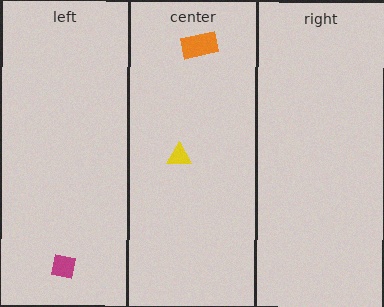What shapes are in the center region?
The yellow triangle, the orange rectangle.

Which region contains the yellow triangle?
The center region.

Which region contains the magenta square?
The left region.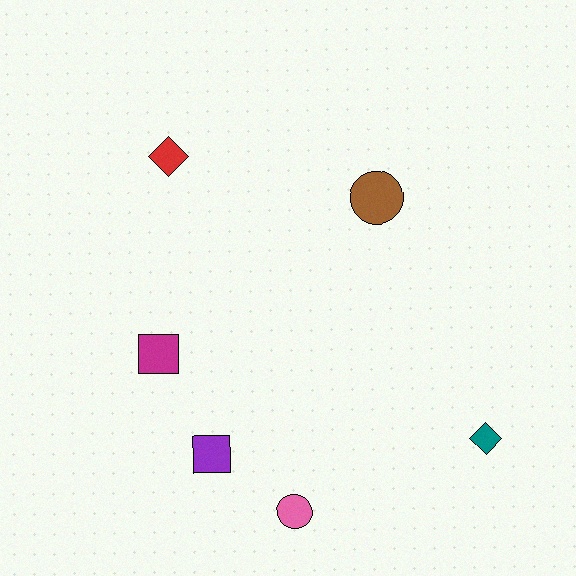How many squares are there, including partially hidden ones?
There are 2 squares.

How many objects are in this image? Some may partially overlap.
There are 6 objects.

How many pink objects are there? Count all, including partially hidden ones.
There is 1 pink object.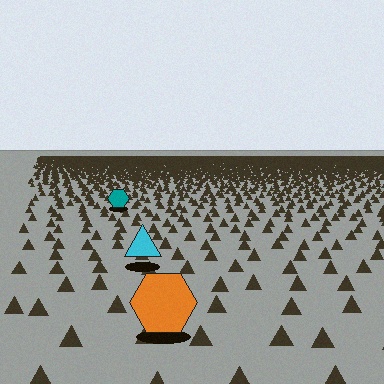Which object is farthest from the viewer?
The teal hexagon is farthest from the viewer. It appears smaller and the ground texture around it is denser.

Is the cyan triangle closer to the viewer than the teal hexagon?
Yes. The cyan triangle is closer — you can tell from the texture gradient: the ground texture is coarser near it.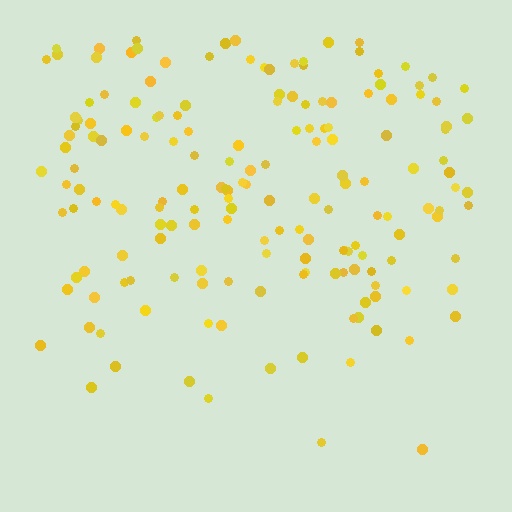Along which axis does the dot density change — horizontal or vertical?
Vertical.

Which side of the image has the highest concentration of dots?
The top.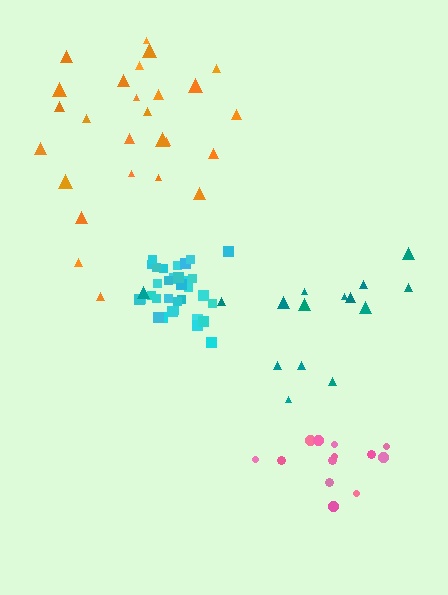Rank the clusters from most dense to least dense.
cyan, pink, orange, teal.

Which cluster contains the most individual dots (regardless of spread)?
Cyan (34).